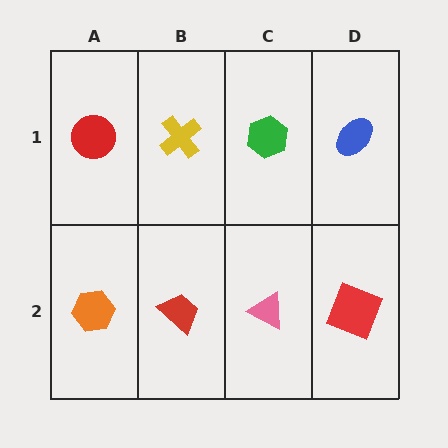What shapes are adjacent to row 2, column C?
A green hexagon (row 1, column C), a red trapezoid (row 2, column B), a red square (row 2, column D).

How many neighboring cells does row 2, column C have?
3.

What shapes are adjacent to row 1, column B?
A red trapezoid (row 2, column B), a red circle (row 1, column A), a green hexagon (row 1, column C).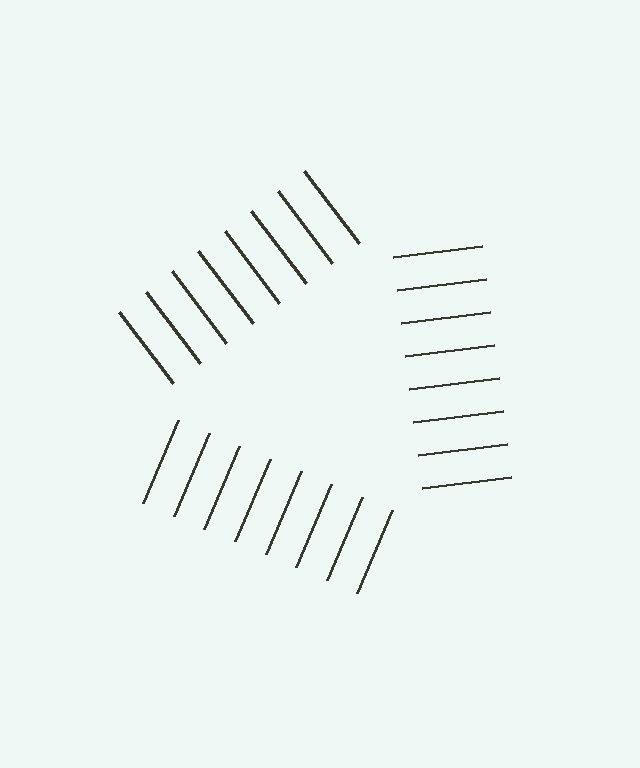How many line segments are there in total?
24 — 8 along each of the 3 edges.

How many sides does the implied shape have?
3 sides — the line-ends trace a triangle.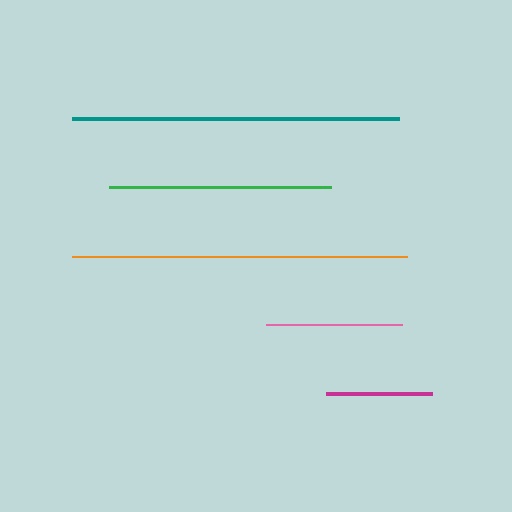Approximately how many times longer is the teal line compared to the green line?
The teal line is approximately 1.5 times the length of the green line.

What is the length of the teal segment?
The teal segment is approximately 327 pixels long.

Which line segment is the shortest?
The magenta line is the shortest at approximately 106 pixels.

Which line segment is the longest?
The orange line is the longest at approximately 335 pixels.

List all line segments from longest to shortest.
From longest to shortest: orange, teal, green, pink, magenta.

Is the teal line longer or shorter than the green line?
The teal line is longer than the green line.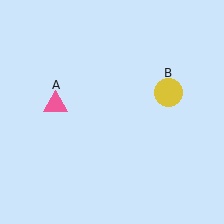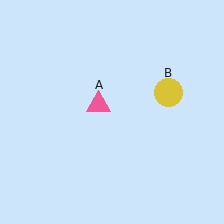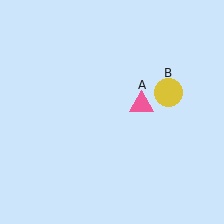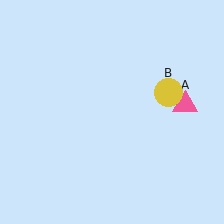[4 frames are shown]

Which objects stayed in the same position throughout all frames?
Yellow circle (object B) remained stationary.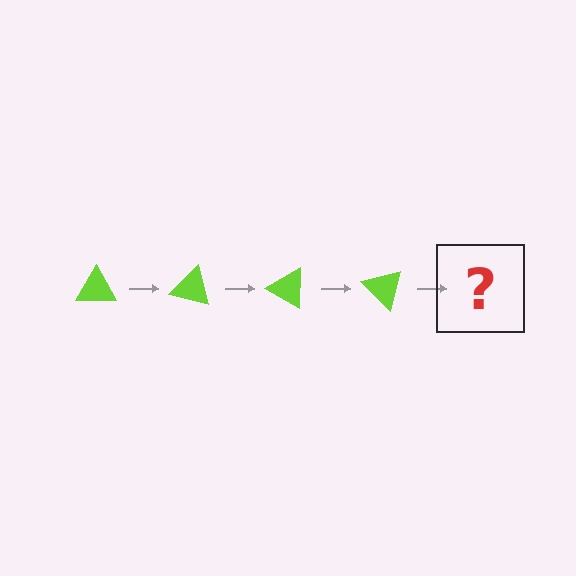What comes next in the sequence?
The next element should be a lime triangle rotated 60 degrees.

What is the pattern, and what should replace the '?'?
The pattern is that the triangle rotates 15 degrees each step. The '?' should be a lime triangle rotated 60 degrees.